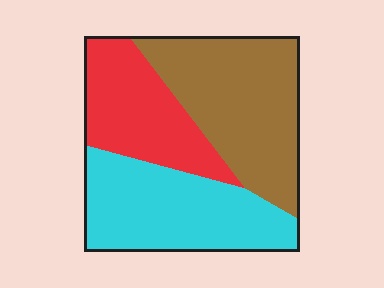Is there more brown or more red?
Brown.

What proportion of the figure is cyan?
Cyan takes up about one third (1/3) of the figure.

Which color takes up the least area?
Red, at roughly 25%.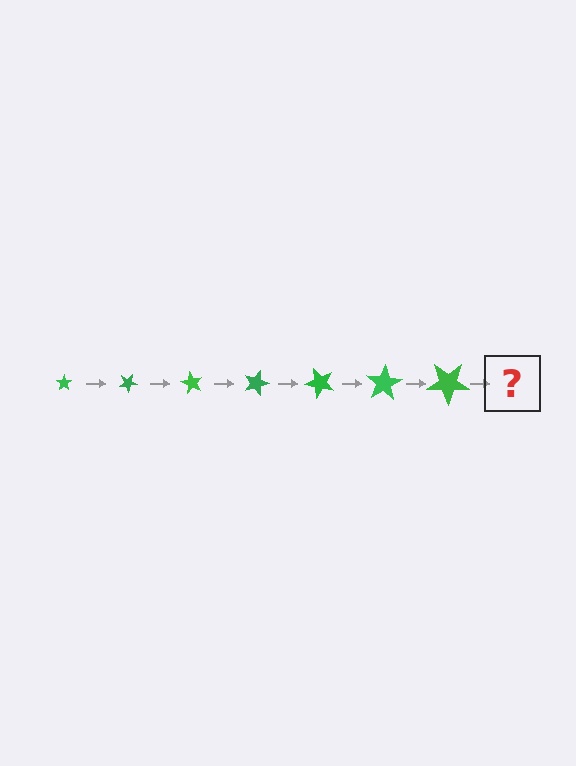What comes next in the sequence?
The next element should be a star, larger than the previous one and rotated 210 degrees from the start.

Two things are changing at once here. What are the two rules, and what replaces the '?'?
The two rules are that the star grows larger each step and it rotates 30 degrees each step. The '?' should be a star, larger than the previous one and rotated 210 degrees from the start.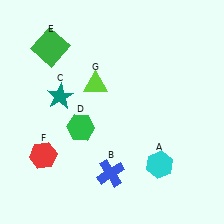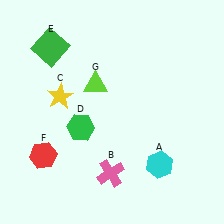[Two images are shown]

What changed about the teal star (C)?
In Image 1, C is teal. In Image 2, it changed to yellow.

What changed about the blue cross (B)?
In Image 1, B is blue. In Image 2, it changed to pink.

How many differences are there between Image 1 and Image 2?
There are 2 differences between the two images.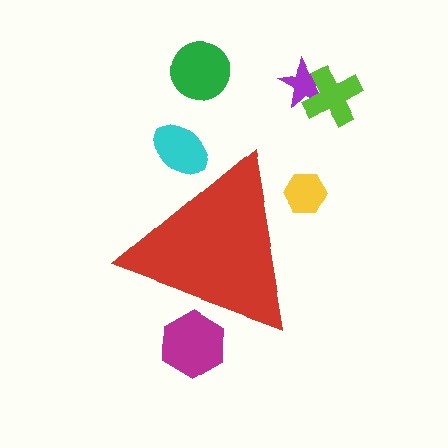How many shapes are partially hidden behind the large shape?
3 shapes are partially hidden.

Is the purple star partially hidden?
No, the purple star is fully visible.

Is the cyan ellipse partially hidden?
Yes, the cyan ellipse is partially hidden behind the red triangle.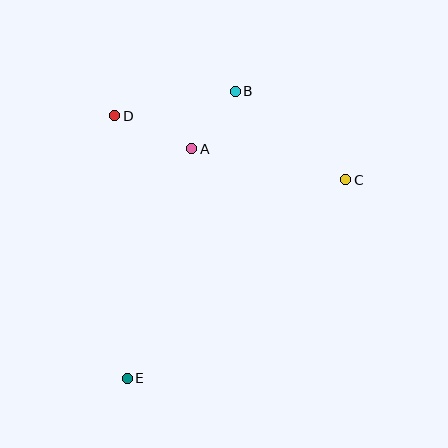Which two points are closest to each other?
Points A and B are closest to each other.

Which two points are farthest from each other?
Points B and E are farthest from each other.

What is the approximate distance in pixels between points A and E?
The distance between A and E is approximately 238 pixels.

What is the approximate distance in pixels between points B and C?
The distance between B and C is approximately 141 pixels.